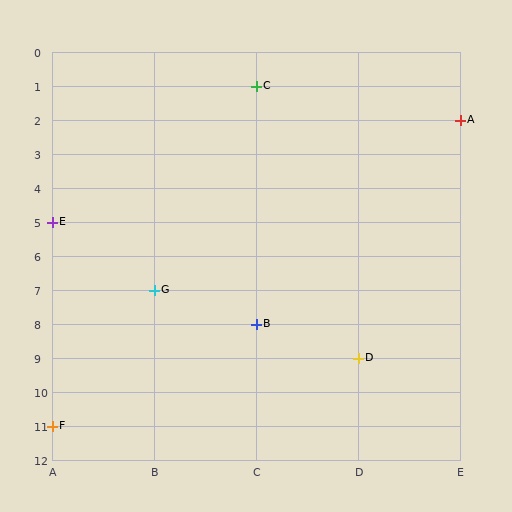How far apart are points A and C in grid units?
Points A and C are 2 columns and 1 row apart (about 2.2 grid units diagonally).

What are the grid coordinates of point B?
Point B is at grid coordinates (C, 8).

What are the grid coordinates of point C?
Point C is at grid coordinates (C, 1).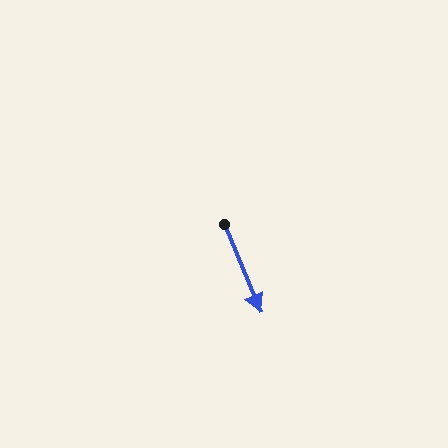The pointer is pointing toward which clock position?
Roughly 5 o'clock.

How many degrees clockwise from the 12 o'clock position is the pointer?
Approximately 157 degrees.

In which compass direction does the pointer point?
Southeast.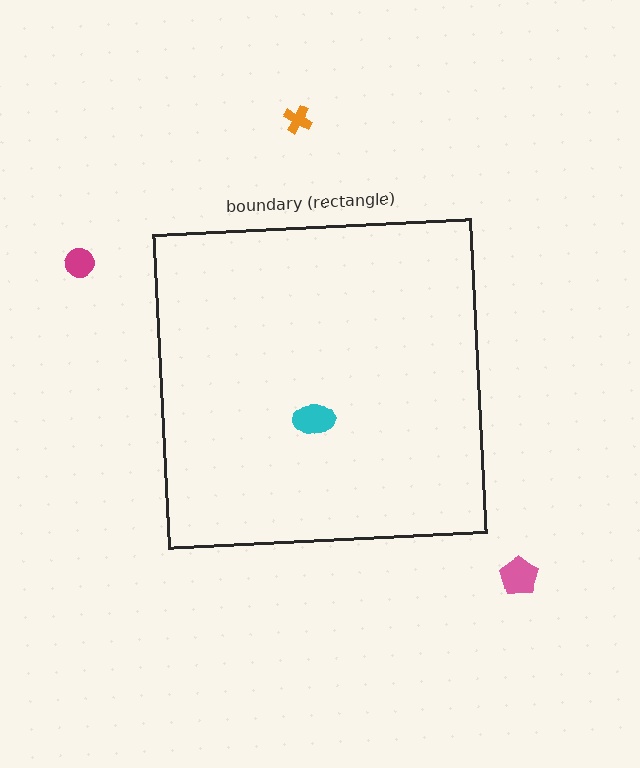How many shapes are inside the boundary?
1 inside, 3 outside.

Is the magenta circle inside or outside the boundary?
Outside.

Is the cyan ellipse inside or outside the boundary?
Inside.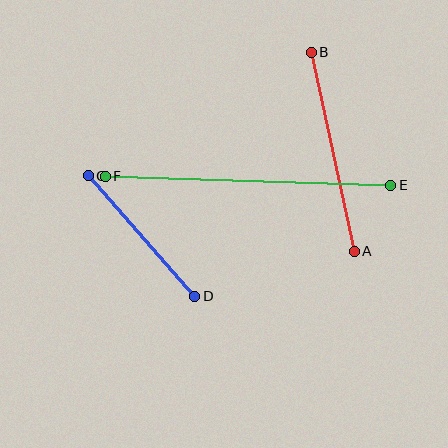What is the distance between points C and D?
The distance is approximately 161 pixels.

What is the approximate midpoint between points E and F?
The midpoint is at approximately (248, 181) pixels.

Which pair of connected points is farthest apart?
Points E and F are farthest apart.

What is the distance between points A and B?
The distance is approximately 203 pixels.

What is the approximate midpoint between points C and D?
The midpoint is at approximately (141, 236) pixels.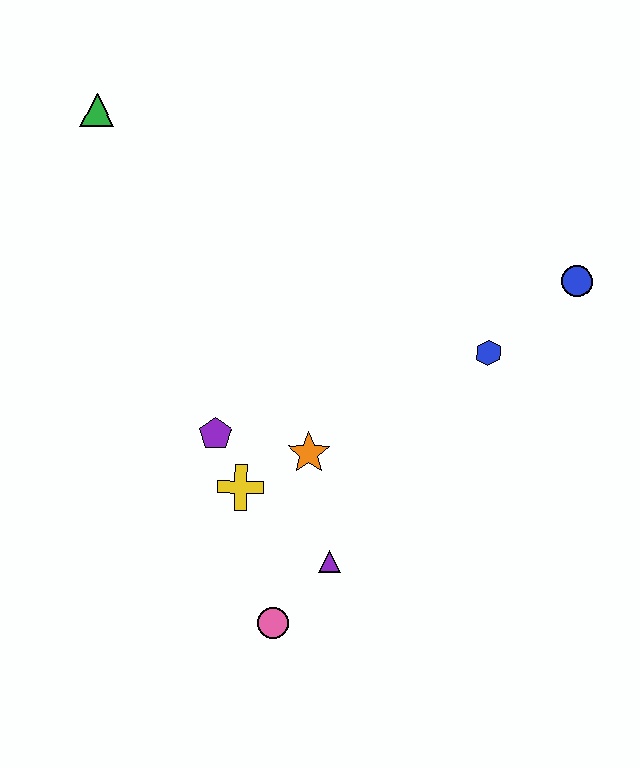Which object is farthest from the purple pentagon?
The blue circle is farthest from the purple pentagon.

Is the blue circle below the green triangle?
Yes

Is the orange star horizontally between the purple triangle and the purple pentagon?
Yes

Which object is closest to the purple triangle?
The pink circle is closest to the purple triangle.